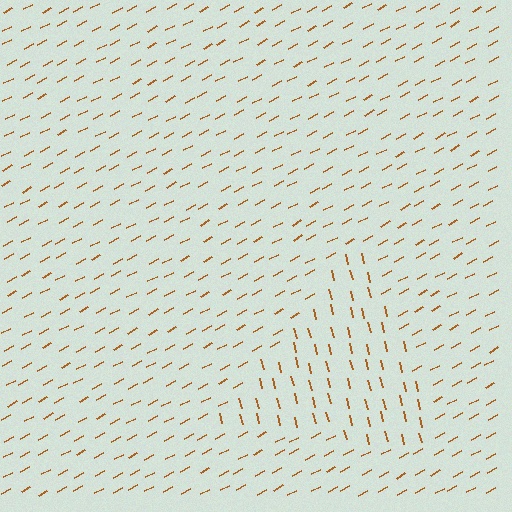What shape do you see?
I see a triangle.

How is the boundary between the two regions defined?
The boundary is defined purely by a change in line orientation (approximately 75 degrees difference). All lines are the same color and thickness.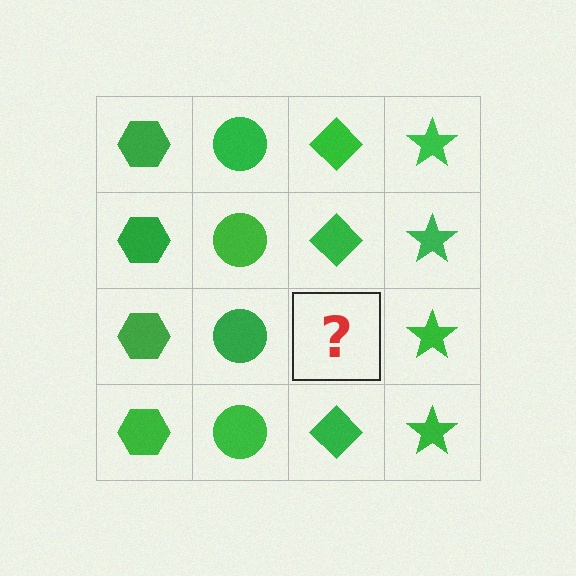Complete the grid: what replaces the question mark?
The question mark should be replaced with a green diamond.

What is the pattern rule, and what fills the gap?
The rule is that each column has a consistent shape. The gap should be filled with a green diamond.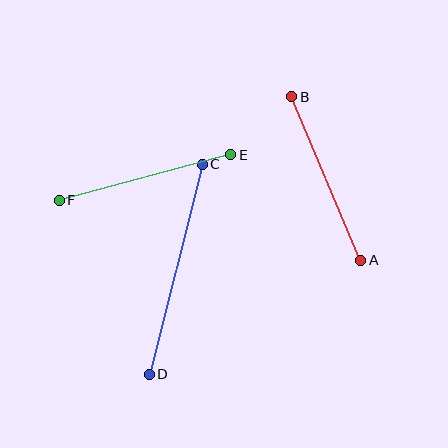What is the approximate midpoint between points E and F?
The midpoint is at approximately (145, 177) pixels.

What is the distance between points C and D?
The distance is approximately 217 pixels.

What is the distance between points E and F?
The distance is approximately 178 pixels.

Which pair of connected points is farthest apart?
Points C and D are farthest apart.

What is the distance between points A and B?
The distance is approximately 177 pixels.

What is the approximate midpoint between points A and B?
The midpoint is at approximately (326, 179) pixels.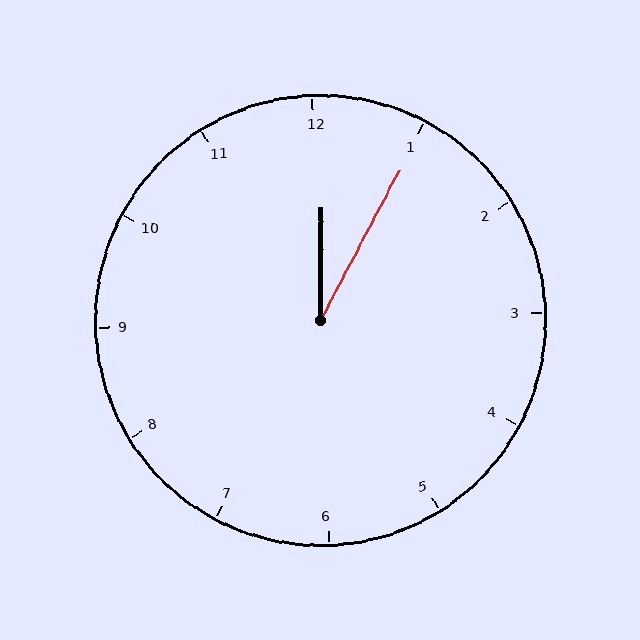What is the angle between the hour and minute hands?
Approximately 28 degrees.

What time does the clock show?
12:05.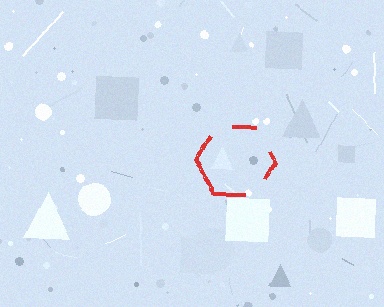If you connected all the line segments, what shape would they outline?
They would outline a hexagon.